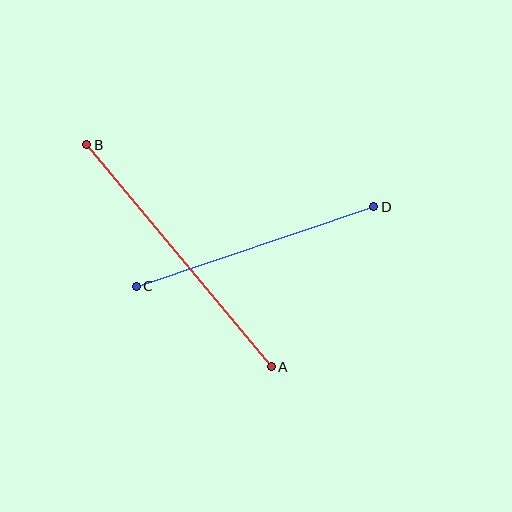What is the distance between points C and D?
The distance is approximately 250 pixels.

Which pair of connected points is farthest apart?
Points A and B are farthest apart.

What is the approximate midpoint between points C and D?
The midpoint is at approximately (255, 247) pixels.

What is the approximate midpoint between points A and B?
The midpoint is at approximately (179, 256) pixels.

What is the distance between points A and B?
The distance is approximately 288 pixels.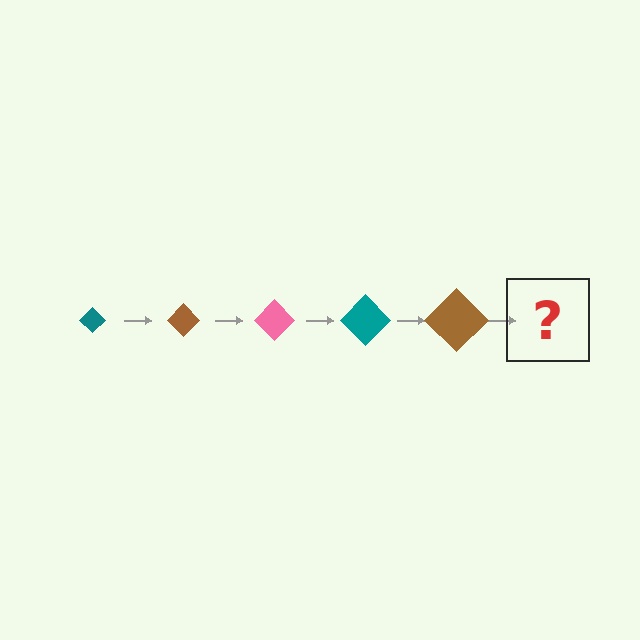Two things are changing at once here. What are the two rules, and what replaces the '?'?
The two rules are that the diamond grows larger each step and the color cycles through teal, brown, and pink. The '?' should be a pink diamond, larger than the previous one.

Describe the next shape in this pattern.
It should be a pink diamond, larger than the previous one.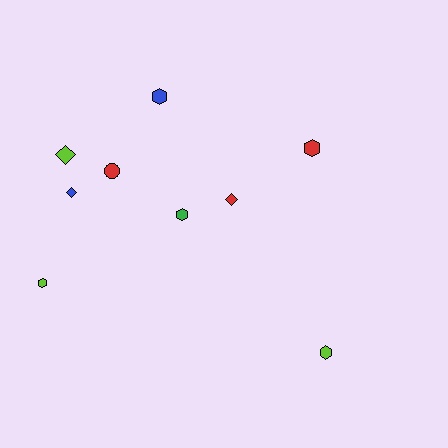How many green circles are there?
There are no green circles.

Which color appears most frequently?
Lime, with 3 objects.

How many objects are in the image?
There are 9 objects.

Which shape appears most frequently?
Hexagon, with 5 objects.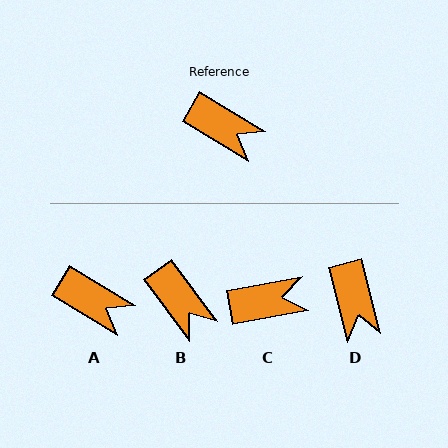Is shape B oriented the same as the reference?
No, it is off by about 23 degrees.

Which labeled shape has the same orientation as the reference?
A.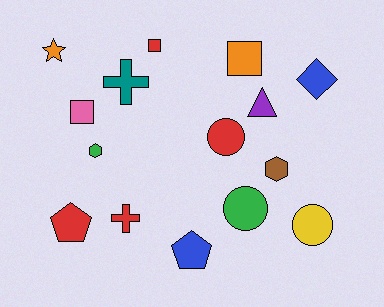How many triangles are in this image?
There is 1 triangle.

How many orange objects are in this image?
There are 2 orange objects.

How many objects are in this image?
There are 15 objects.